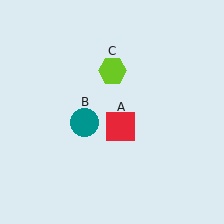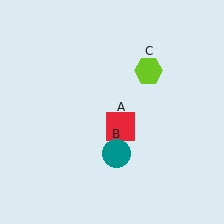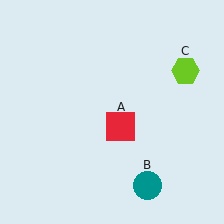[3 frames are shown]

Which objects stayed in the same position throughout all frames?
Red square (object A) remained stationary.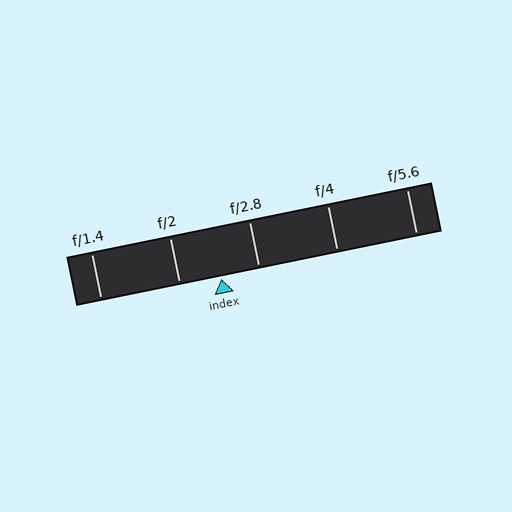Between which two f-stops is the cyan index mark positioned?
The index mark is between f/2 and f/2.8.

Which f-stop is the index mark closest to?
The index mark is closest to f/2.8.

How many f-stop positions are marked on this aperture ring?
There are 5 f-stop positions marked.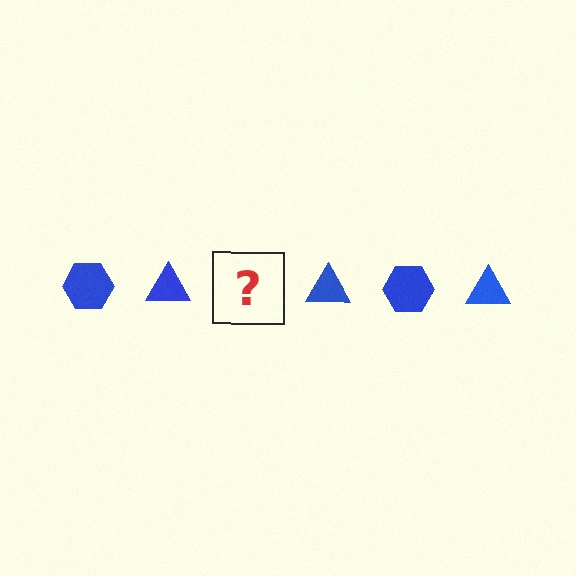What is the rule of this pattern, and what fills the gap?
The rule is that the pattern cycles through hexagon, triangle shapes in blue. The gap should be filled with a blue hexagon.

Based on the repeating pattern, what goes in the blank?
The blank should be a blue hexagon.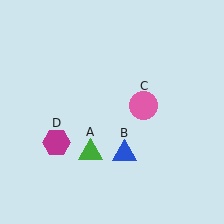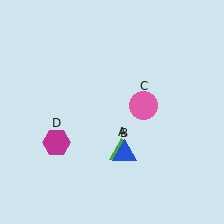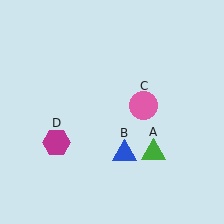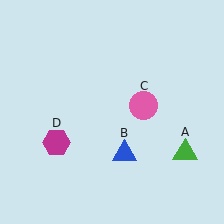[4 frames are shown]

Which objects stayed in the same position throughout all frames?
Blue triangle (object B) and pink circle (object C) and magenta hexagon (object D) remained stationary.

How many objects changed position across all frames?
1 object changed position: green triangle (object A).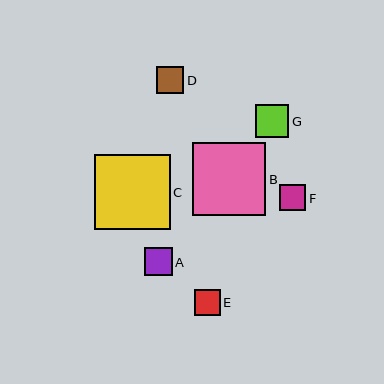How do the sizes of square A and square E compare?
Square A and square E are approximately the same size.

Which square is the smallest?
Square E is the smallest with a size of approximately 26 pixels.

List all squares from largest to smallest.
From largest to smallest: C, B, G, A, D, F, E.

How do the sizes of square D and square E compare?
Square D and square E are approximately the same size.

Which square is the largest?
Square C is the largest with a size of approximately 76 pixels.